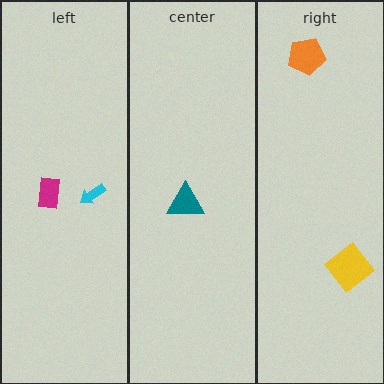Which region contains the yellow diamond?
The right region.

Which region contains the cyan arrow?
The left region.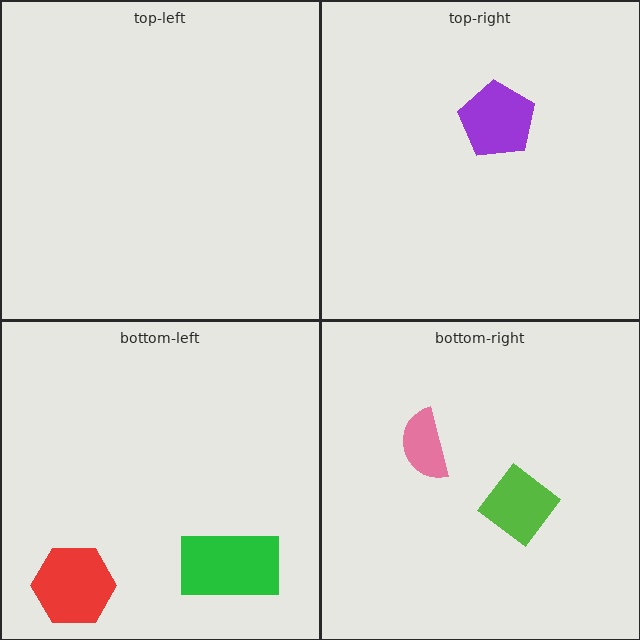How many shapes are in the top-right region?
1.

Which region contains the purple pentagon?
The top-right region.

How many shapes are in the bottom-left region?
3.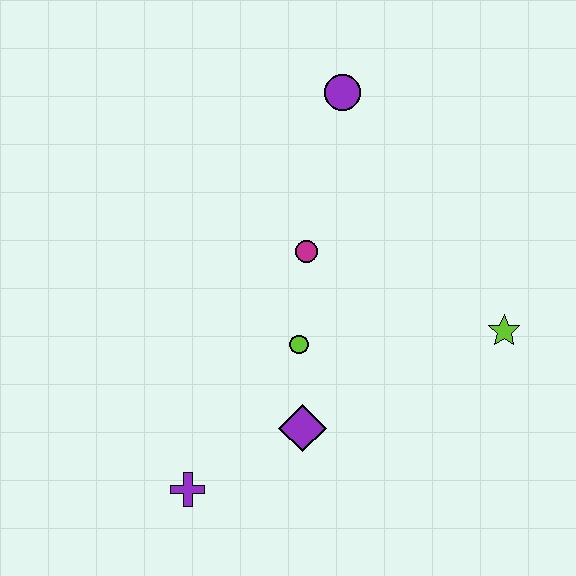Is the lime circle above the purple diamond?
Yes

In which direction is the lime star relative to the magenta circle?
The lime star is to the right of the magenta circle.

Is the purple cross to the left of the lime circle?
Yes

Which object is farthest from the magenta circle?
The purple cross is farthest from the magenta circle.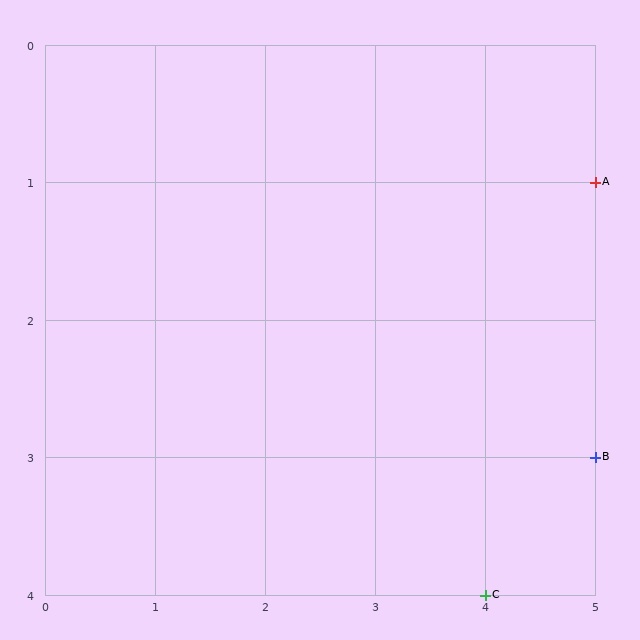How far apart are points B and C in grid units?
Points B and C are 1 column and 1 row apart (about 1.4 grid units diagonally).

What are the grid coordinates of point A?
Point A is at grid coordinates (5, 1).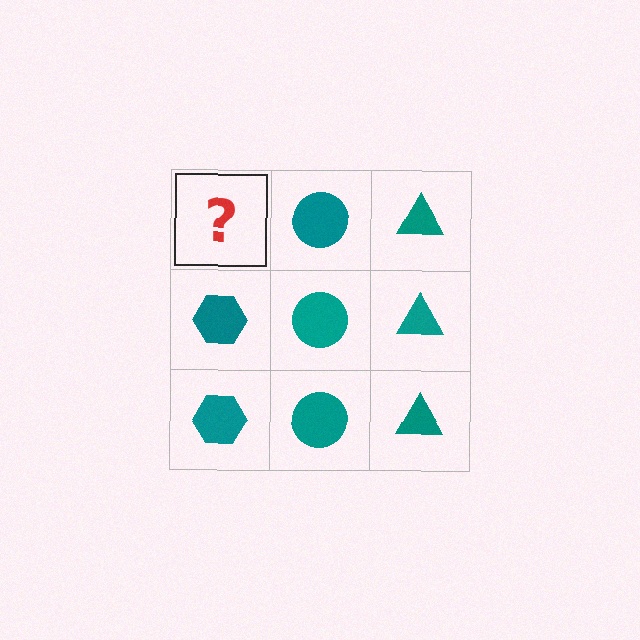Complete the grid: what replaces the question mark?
The question mark should be replaced with a teal hexagon.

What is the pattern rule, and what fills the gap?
The rule is that each column has a consistent shape. The gap should be filled with a teal hexagon.